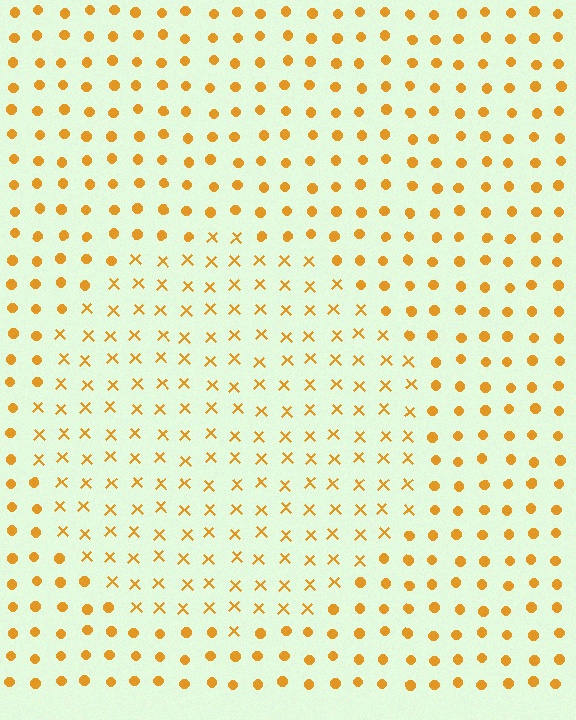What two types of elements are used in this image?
The image uses X marks inside the circle region and circles outside it.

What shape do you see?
I see a circle.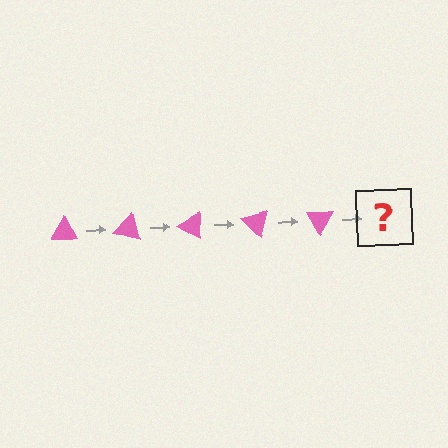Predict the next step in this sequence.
The next step is a pink triangle rotated 75 degrees.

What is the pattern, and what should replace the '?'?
The pattern is that the triangle rotates 15 degrees each step. The '?' should be a pink triangle rotated 75 degrees.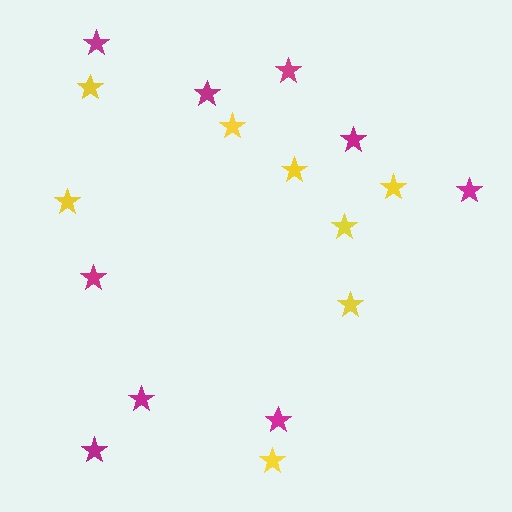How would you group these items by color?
There are 2 groups: one group of yellow stars (8) and one group of magenta stars (9).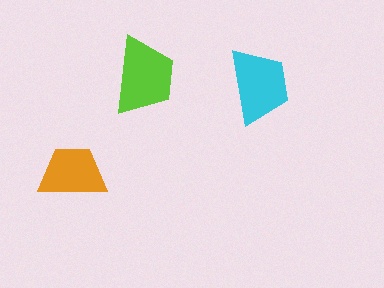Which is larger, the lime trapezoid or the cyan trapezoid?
The lime one.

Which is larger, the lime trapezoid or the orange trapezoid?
The lime one.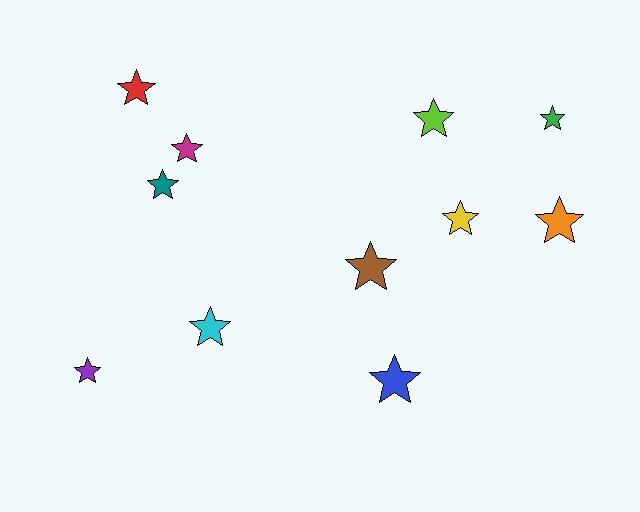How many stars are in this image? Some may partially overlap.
There are 11 stars.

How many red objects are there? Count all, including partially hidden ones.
There is 1 red object.